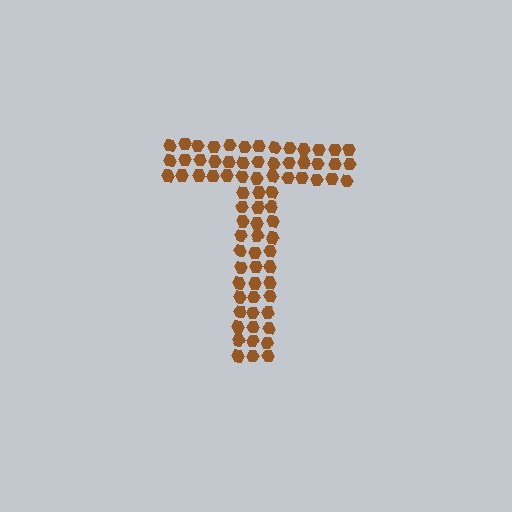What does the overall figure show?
The overall figure shows the letter T.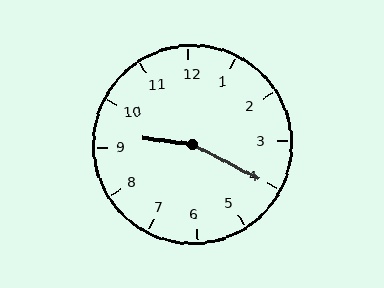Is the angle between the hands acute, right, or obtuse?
It is obtuse.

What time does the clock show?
9:20.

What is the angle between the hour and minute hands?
Approximately 160 degrees.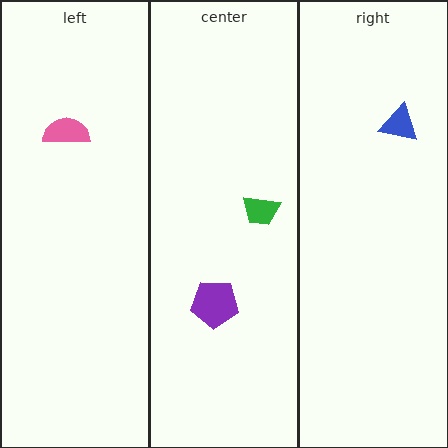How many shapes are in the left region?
1.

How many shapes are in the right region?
1.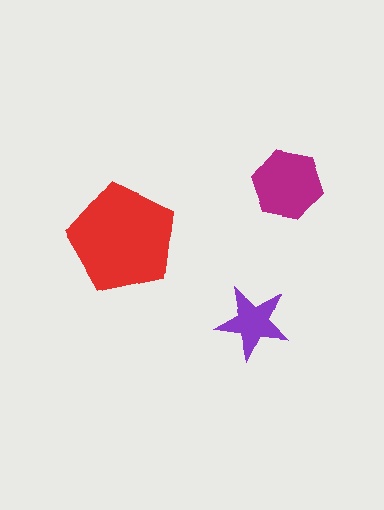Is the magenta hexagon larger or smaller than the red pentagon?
Smaller.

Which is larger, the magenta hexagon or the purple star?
The magenta hexagon.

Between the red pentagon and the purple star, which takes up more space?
The red pentagon.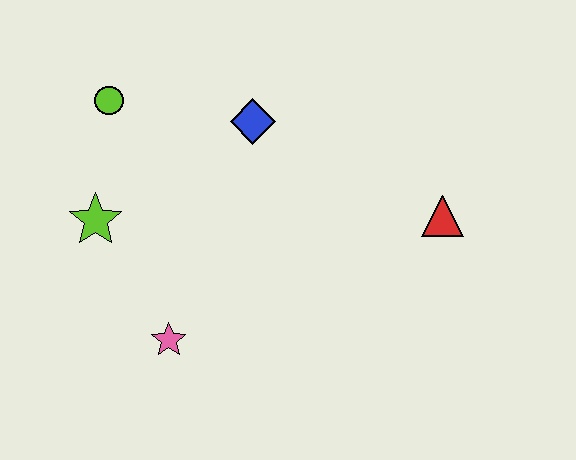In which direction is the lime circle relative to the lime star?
The lime circle is above the lime star.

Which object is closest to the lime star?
The lime circle is closest to the lime star.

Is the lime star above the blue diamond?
No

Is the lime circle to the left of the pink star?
Yes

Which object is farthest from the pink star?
The red triangle is farthest from the pink star.